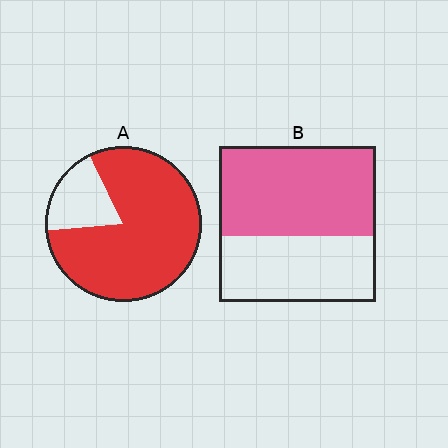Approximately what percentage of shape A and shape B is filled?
A is approximately 80% and B is approximately 60%.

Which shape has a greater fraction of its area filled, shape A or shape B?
Shape A.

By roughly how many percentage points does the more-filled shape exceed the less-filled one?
By roughly 25 percentage points (A over B).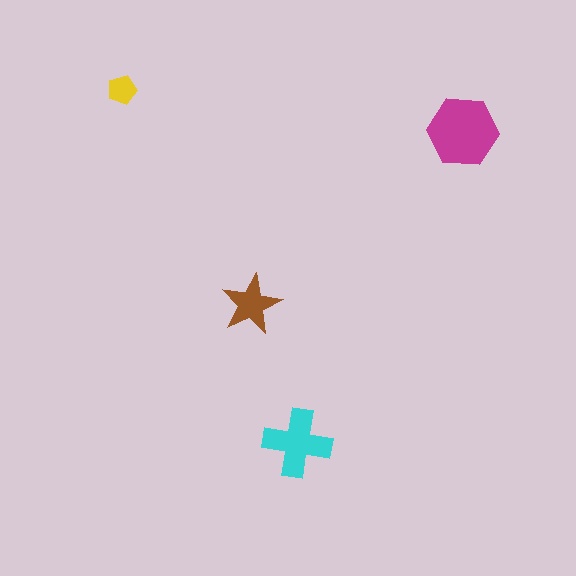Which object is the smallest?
The yellow pentagon.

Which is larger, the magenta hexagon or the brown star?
The magenta hexagon.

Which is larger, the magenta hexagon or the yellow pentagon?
The magenta hexagon.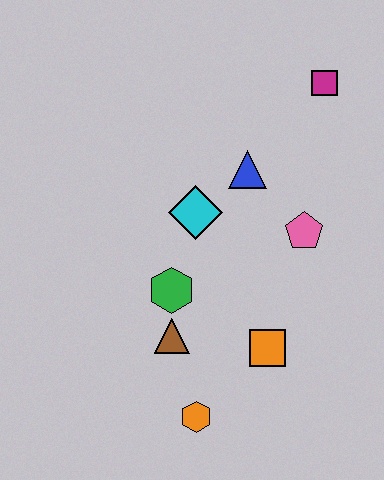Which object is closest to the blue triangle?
The cyan diamond is closest to the blue triangle.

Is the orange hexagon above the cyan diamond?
No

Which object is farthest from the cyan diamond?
The orange hexagon is farthest from the cyan diamond.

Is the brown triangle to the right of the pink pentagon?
No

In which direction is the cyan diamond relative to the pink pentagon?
The cyan diamond is to the left of the pink pentagon.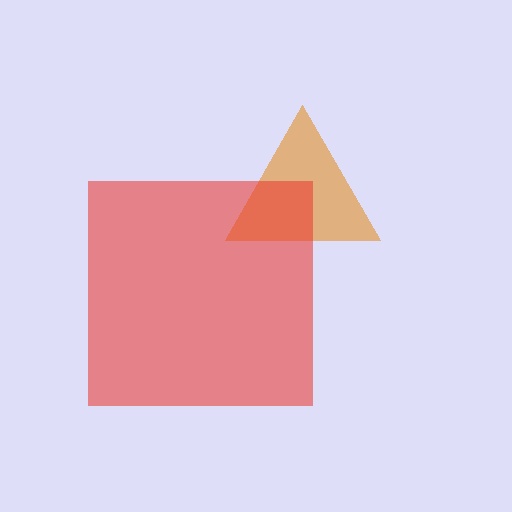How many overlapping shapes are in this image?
There are 2 overlapping shapes in the image.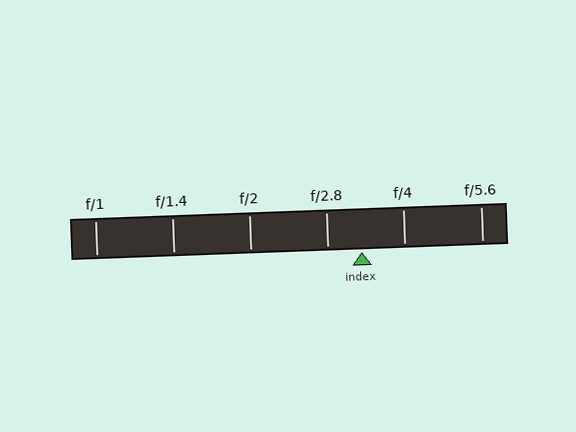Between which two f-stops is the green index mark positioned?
The index mark is between f/2.8 and f/4.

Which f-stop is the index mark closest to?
The index mark is closest to f/2.8.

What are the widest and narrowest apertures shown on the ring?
The widest aperture shown is f/1 and the narrowest is f/5.6.